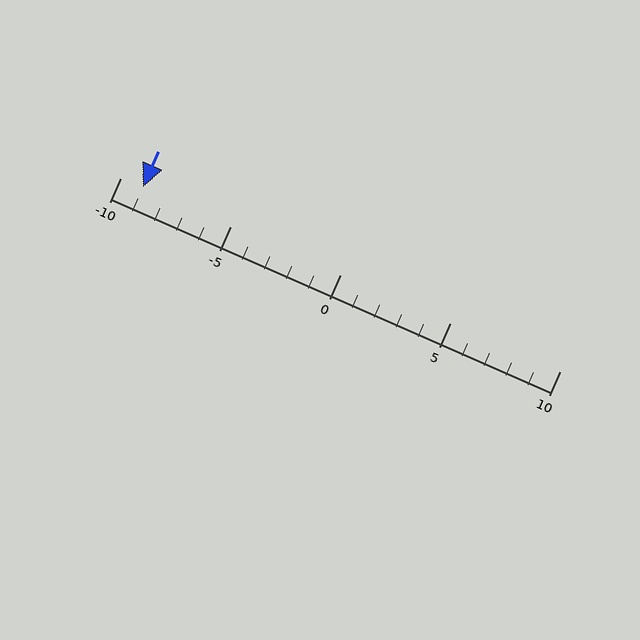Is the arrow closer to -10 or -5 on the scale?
The arrow is closer to -10.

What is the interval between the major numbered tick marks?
The major tick marks are spaced 5 units apart.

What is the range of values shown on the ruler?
The ruler shows values from -10 to 10.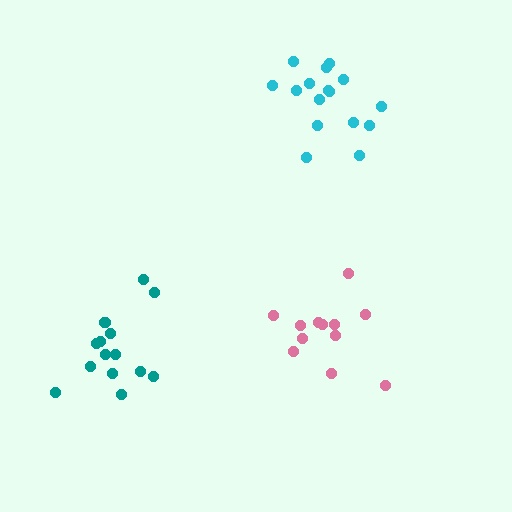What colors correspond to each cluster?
The clusters are colored: pink, cyan, teal.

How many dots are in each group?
Group 1: 12 dots, Group 2: 16 dots, Group 3: 15 dots (43 total).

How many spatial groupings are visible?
There are 3 spatial groupings.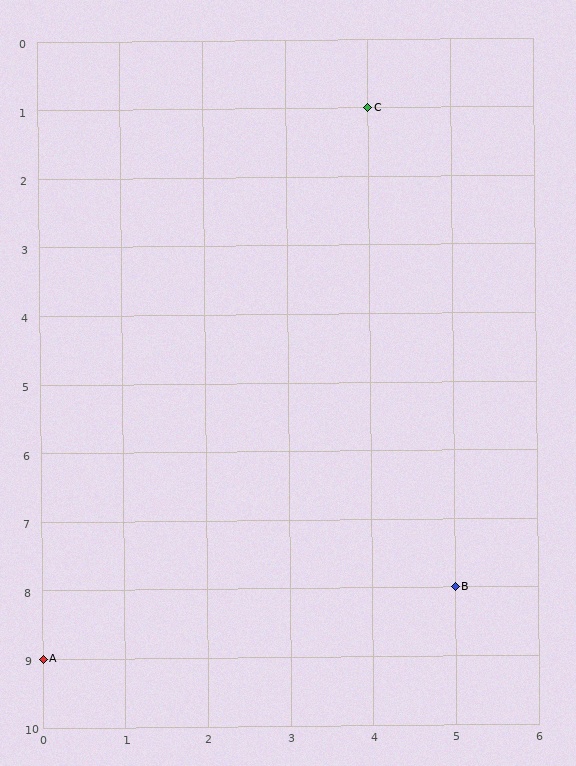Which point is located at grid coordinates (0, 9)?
Point A is at (0, 9).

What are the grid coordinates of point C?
Point C is at grid coordinates (4, 1).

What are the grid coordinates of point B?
Point B is at grid coordinates (5, 8).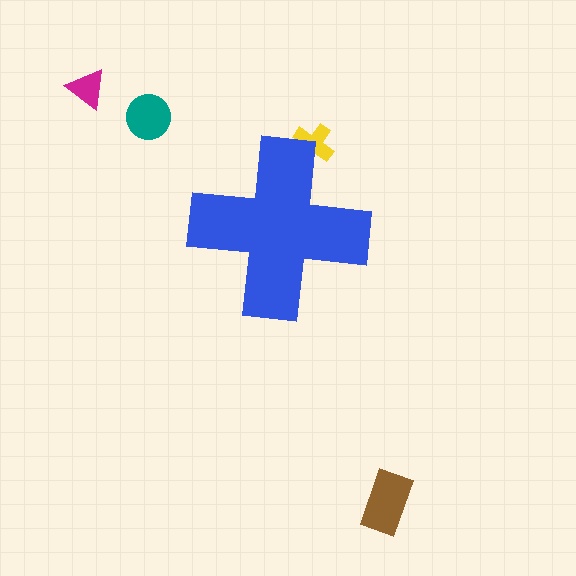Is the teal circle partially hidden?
No, the teal circle is fully visible.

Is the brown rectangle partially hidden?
No, the brown rectangle is fully visible.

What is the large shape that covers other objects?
A blue cross.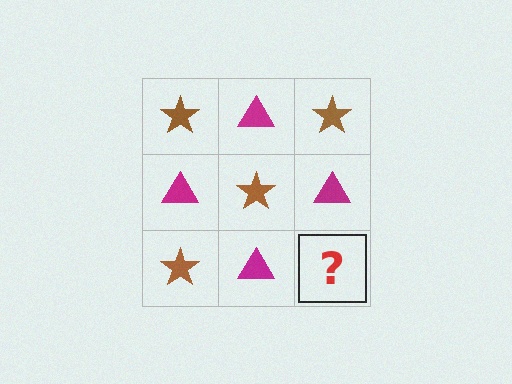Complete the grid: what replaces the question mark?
The question mark should be replaced with a brown star.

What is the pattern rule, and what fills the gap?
The rule is that it alternates brown star and magenta triangle in a checkerboard pattern. The gap should be filled with a brown star.